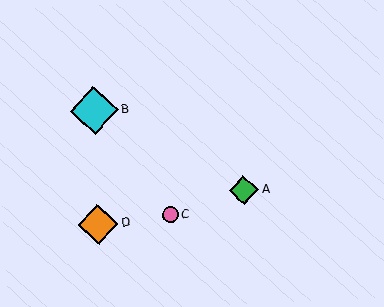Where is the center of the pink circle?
The center of the pink circle is at (171, 215).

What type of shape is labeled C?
Shape C is a pink circle.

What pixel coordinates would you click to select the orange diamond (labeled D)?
Click at (98, 224) to select the orange diamond D.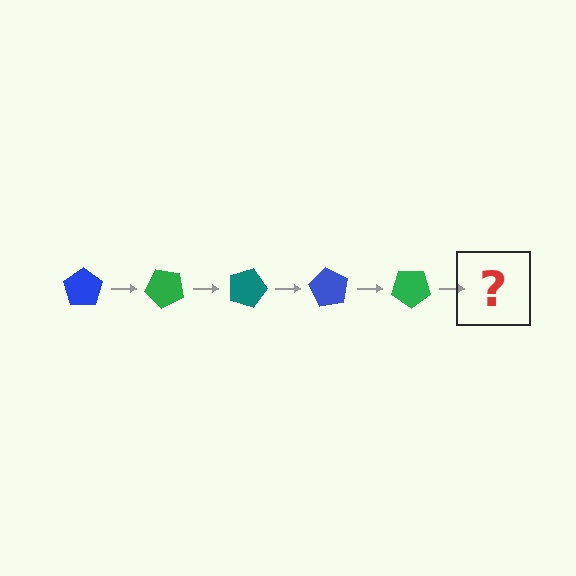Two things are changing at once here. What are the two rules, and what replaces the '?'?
The two rules are that it rotates 45 degrees each step and the color cycles through blue, green, and teal. The '?' should be a teal pentagon, rotated 225 degrees from the start.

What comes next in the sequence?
The next element should be a teal pentagon, rotated 225 degrees from the start.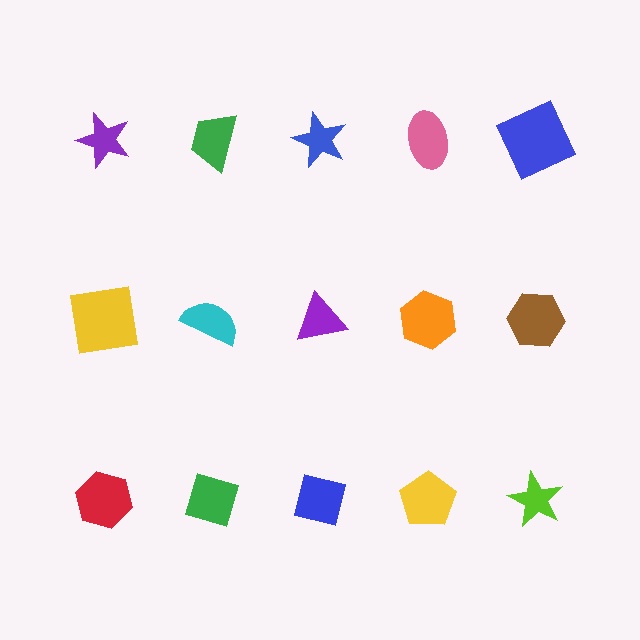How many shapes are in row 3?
5 shapes.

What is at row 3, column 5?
A lime star.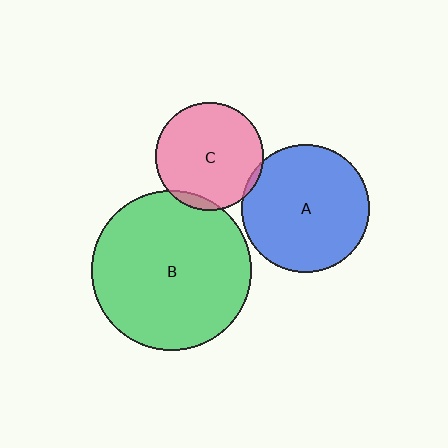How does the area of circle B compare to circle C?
Approximately 2.2 times.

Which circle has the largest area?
Circle B (green).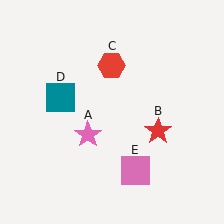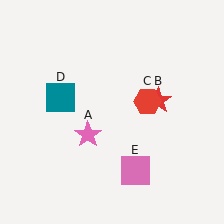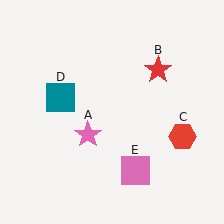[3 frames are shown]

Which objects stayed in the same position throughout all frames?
Pink star (object A) and teal square (object D) and pink square (object E) remained stationary.